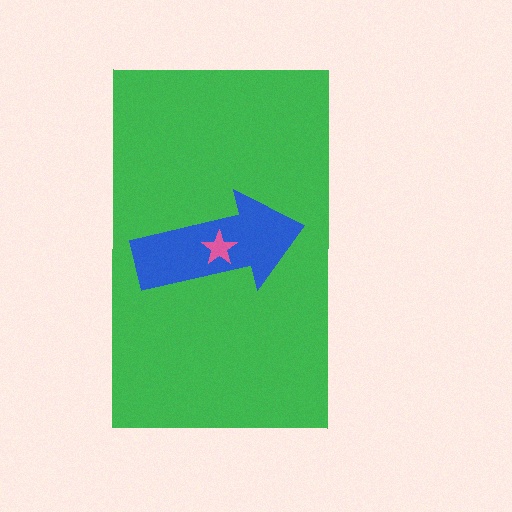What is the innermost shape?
The pink star.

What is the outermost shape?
The green rectangle.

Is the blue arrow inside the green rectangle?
Yes.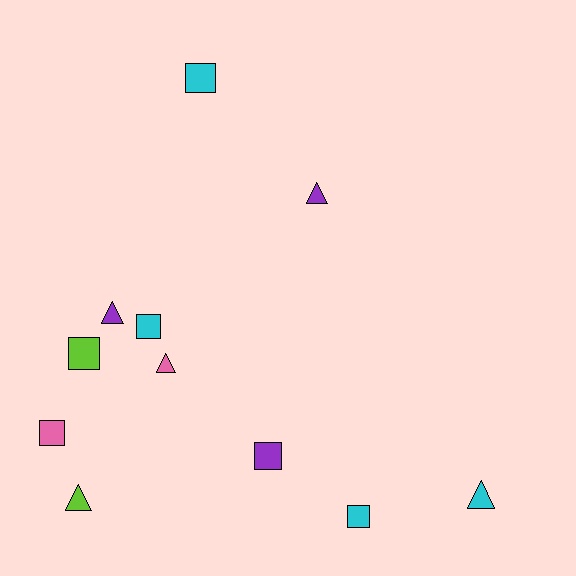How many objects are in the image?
There are 11 objects.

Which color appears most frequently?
Cyan, with 4 objects.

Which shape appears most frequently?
Square, with 6 objects.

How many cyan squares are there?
There are 3 cyan squares.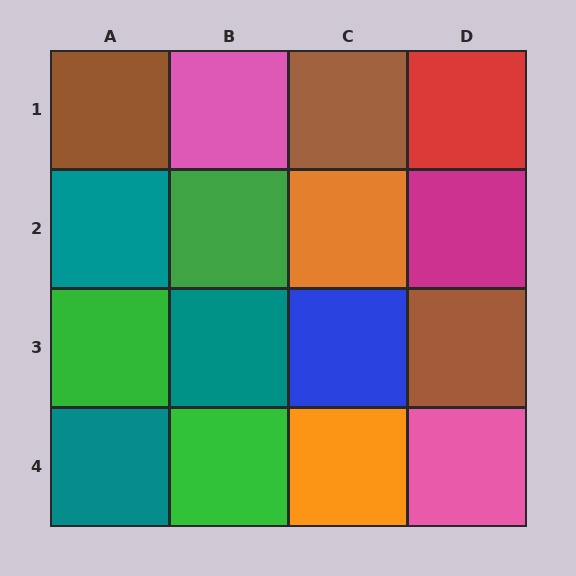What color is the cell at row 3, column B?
Teal.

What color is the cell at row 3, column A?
Green.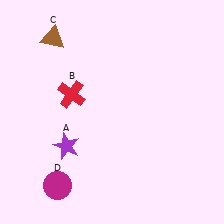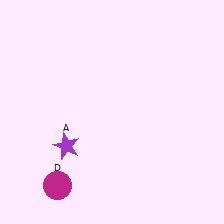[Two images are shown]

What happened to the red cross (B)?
The red cross (B) was removed in Image 2. It was in the top-left area of Image 1.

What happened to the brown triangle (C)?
The brown triangle (C) was removed in Image 2. It was in the top-left area of Image 1.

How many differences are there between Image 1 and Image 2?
There are 2 differences between the two images.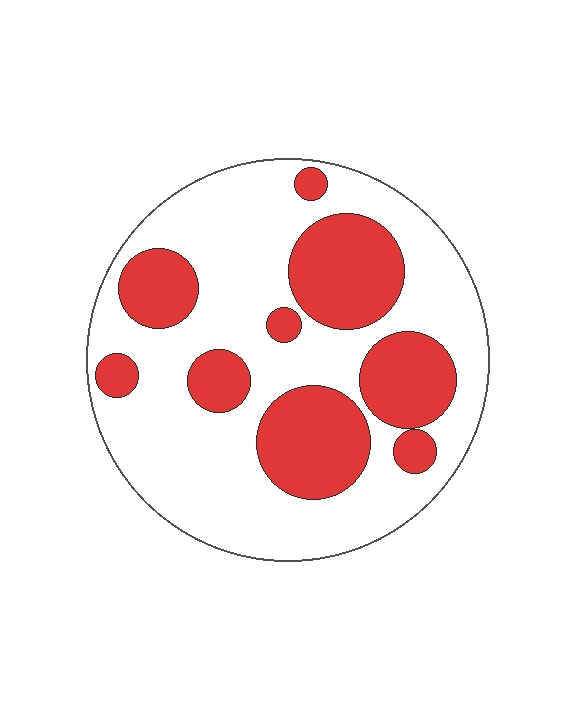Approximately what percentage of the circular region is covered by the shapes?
Approximately 35%.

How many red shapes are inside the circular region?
9.